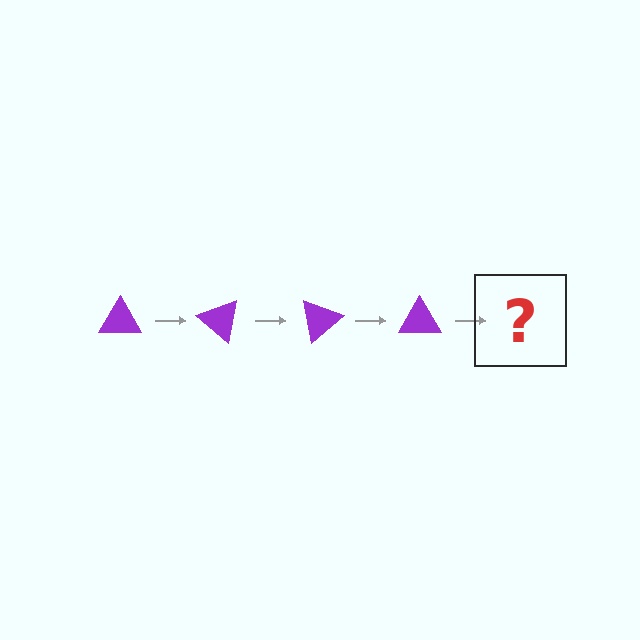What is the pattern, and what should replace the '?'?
The pattern is that the triangle rotates 40 degrees each step. The '?' should be a purple triangle rotated 160 degrees.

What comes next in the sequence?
The next element should be a purple triangle rotated 160 degrees.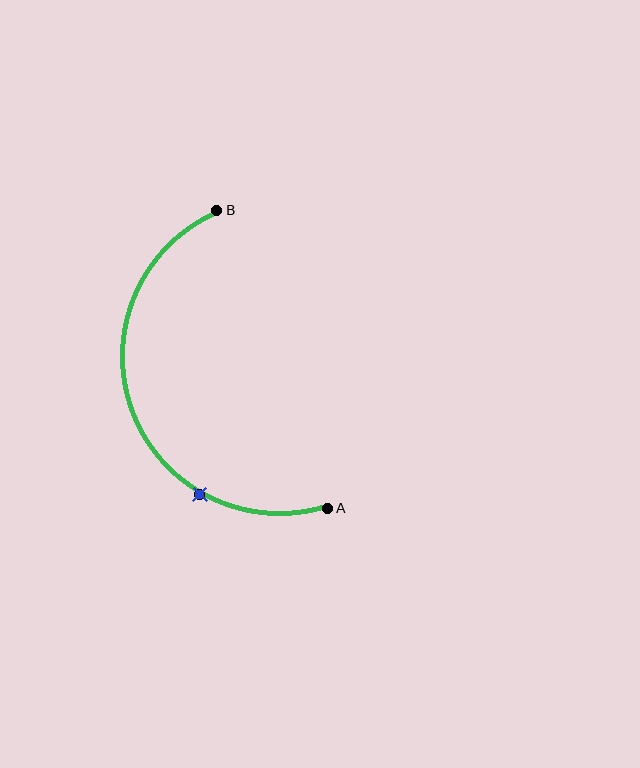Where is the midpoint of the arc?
The arc midpoint is the point on the curve farthest from the straight line joining A and B. It sits to the left of that line.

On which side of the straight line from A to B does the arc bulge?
The arc bulges to the left of the straight line connecting A and B.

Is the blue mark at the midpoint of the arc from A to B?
No. The blue mark lies on the arc but is closer to endpoint A. The arc midpoint would be at the point on the curve equidistant along the arc from both A and B.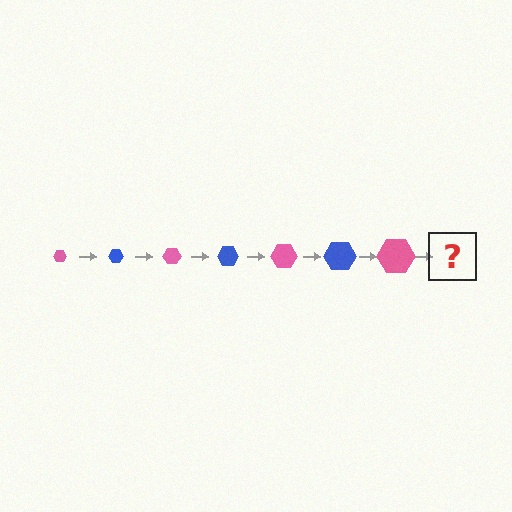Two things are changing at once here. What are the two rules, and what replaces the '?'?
The two rules are that the hexagon grows larger each step and the color cycles through pink and blue. The '?' should be a blue hexagon, larger than the previous one.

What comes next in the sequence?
The next element should be a blue hexagon, larger than the previous one.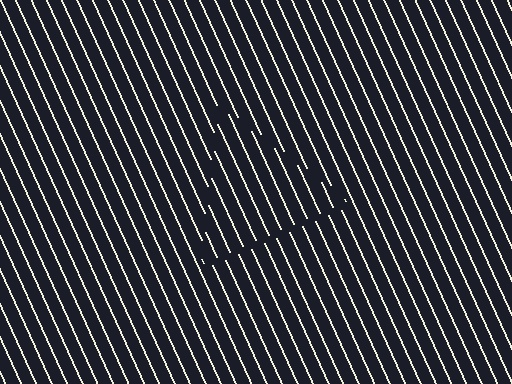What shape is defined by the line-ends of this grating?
An illusory triangle. The interior of the shape contains the same grating, shifted by half a period — the contour is defined by the phase discontinuity where line-ends from the inner and outer gratings abut.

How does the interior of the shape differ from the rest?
The interior of the shape contains the same grating, shifted by half a period — the contour is defined by the phase discontinuity where line-ends from the inner and outer gratings abut.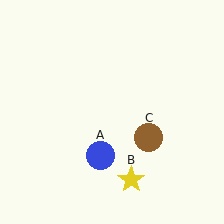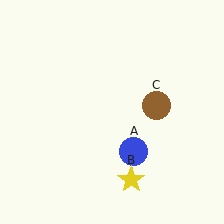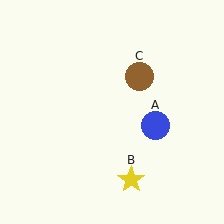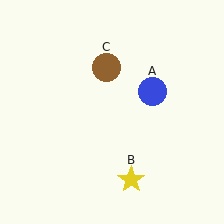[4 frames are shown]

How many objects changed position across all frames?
2 objects changed position: blue circle (object A), brown circle (object C).